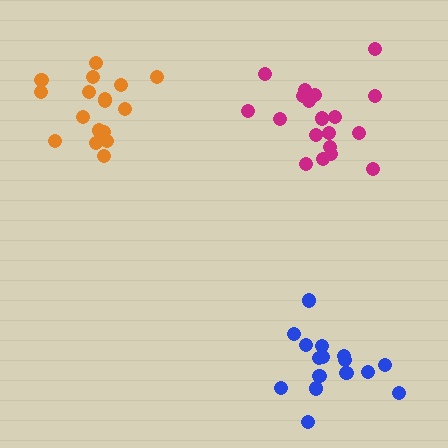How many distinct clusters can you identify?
There are 3 distinct clusters.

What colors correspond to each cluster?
The clusters are colored: orange, blue, magenta.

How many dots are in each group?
Group 1: 17 dots, Group 2: 16 dots, Group 3: 19 dots (52 total).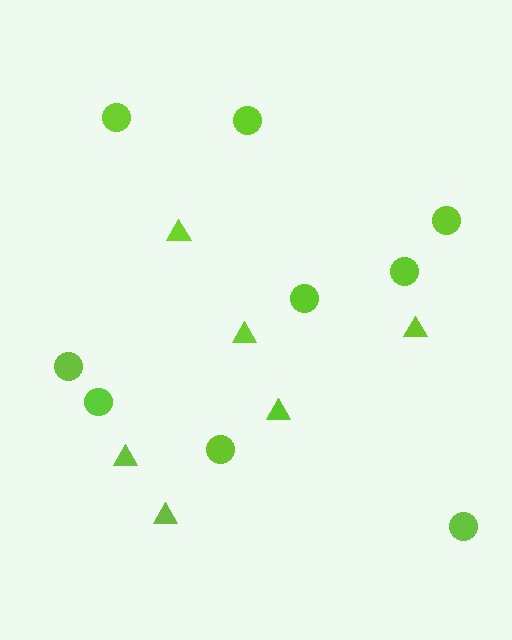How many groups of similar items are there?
There are 2 groups: one group of triangles (6) and one group of circles (9).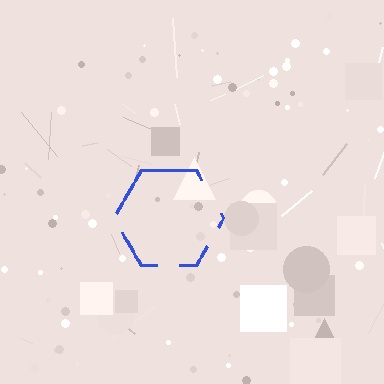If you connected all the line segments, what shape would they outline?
They would outline a hexagon.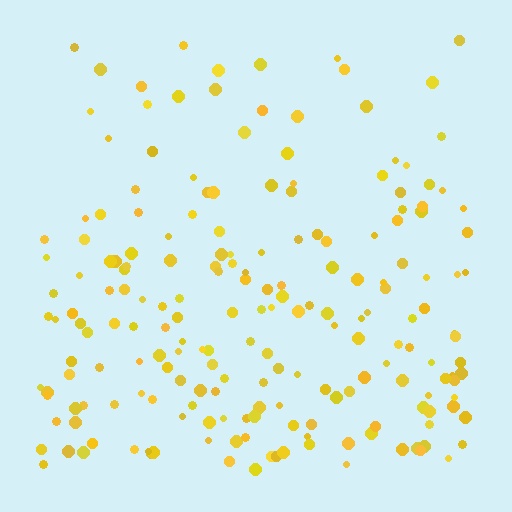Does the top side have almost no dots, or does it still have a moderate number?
Still a moderate number, just noticeably fewer than the bottom.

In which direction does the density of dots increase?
From top to bottom, with the bottom side densest.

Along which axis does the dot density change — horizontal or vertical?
Vertical.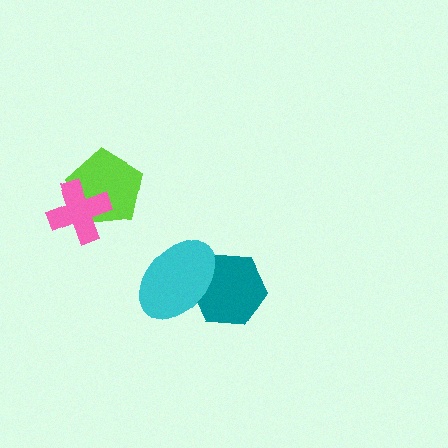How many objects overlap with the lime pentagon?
1 object overlaps with the lime pentagon.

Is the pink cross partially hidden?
No, no other shape covers it.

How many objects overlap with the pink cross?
1 object overlaps with the pink cross.